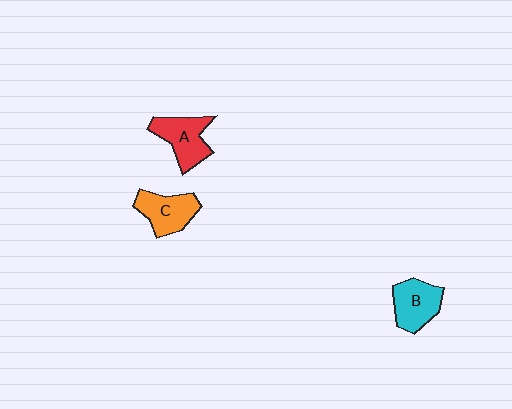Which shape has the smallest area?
Shape B (cyan).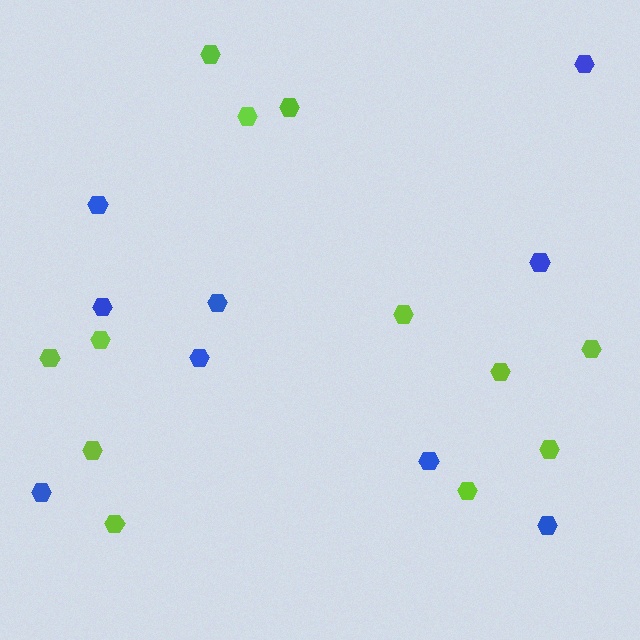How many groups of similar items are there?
There are 2 groups: one group of blue hexagons (9) and one group of lime hexagons (12).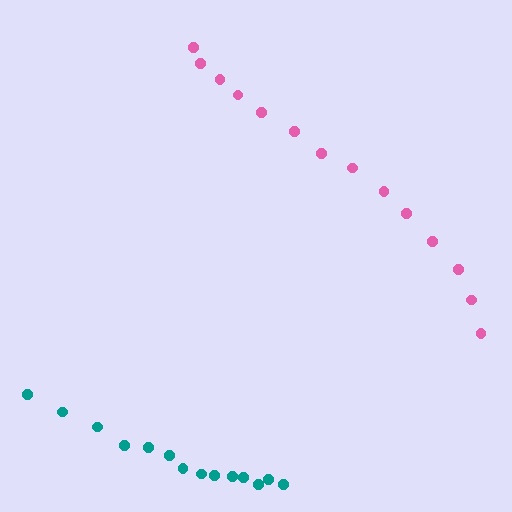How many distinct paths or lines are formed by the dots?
There are 2 distinct paths.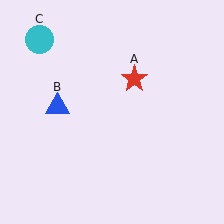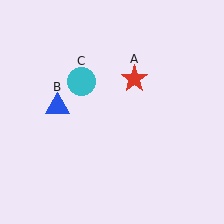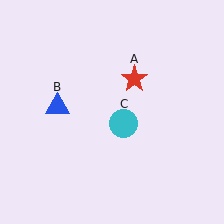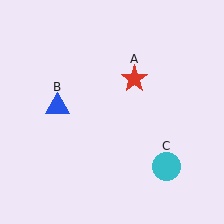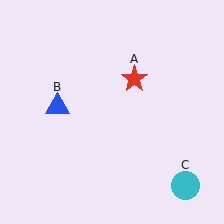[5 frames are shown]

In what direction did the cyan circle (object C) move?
The cyan circle (object C) moved down and to the right.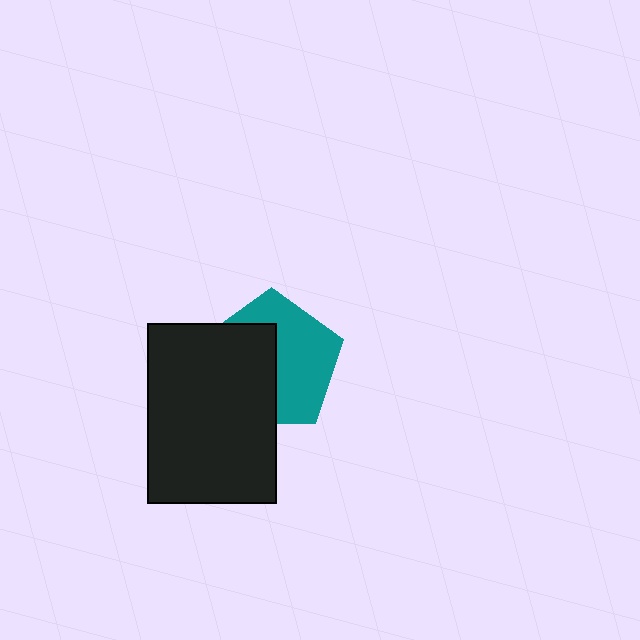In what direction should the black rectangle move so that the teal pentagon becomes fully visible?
The black rectangle should move left. That is the shortest direction to clear the overlap and leave the teal pentagon fully visible.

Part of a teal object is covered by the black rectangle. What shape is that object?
It is a pentagon.